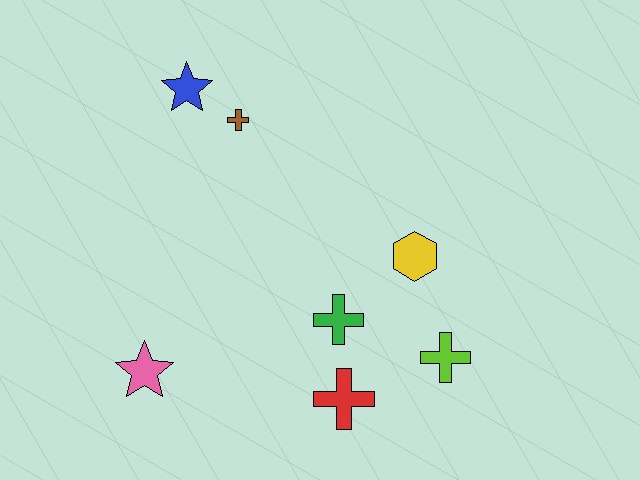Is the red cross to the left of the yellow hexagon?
Yes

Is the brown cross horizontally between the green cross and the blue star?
Yes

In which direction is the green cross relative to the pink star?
The green cross is to the right of the pink star.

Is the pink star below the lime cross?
Yes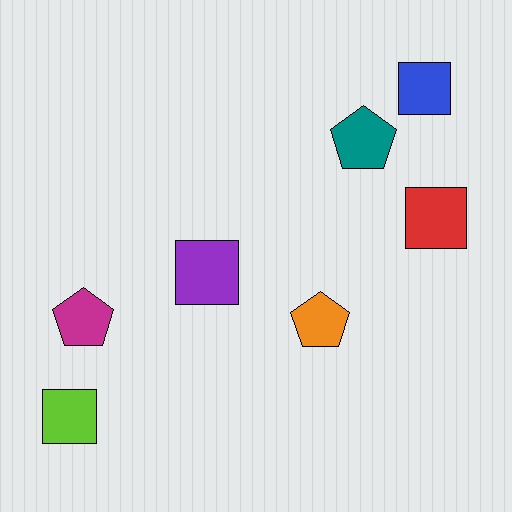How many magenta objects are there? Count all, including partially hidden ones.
There is 1 magenta object.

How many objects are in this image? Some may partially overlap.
There are 7 objects.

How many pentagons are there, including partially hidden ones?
There are 3 pentagons.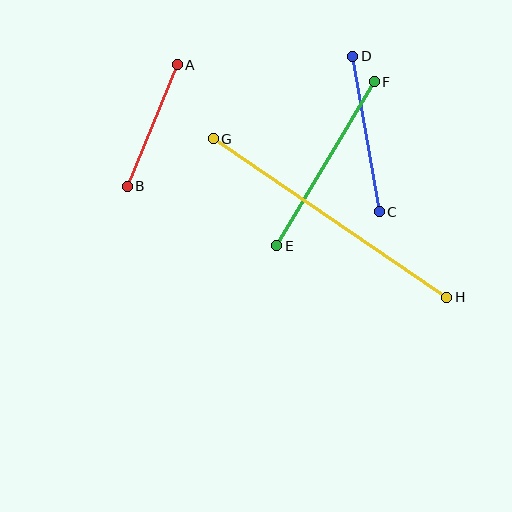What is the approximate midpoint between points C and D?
The midpoint is at approximately (366, 134) pixels.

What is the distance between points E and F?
The distance is approximately 191 pixels.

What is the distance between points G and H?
The distance is approximately 282 pixels.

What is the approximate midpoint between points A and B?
The midpoint is at approximately (152, 126) pixels.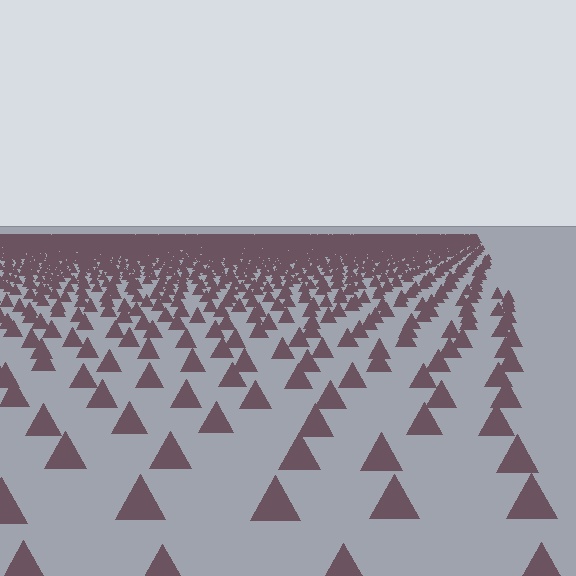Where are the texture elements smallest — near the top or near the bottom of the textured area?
Near the top.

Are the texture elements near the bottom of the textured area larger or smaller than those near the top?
Larger. Near the bottom, elements are closer to the viewer and appear at a bigger on-screen size.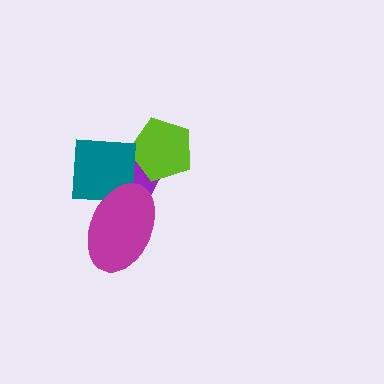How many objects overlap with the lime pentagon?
1 object overlaps with the lime pentagon.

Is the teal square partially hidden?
Yes, it is partially covered by another shape.